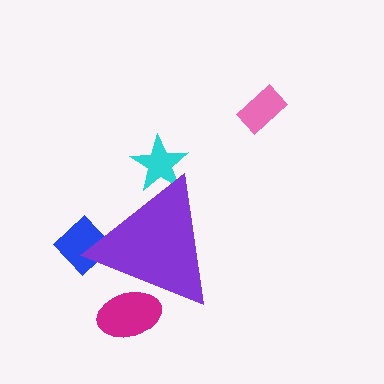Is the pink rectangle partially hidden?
No, the pink rectangle is fully visible.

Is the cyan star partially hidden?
Yes, the cyan star is partially hidden behind the purple triangle.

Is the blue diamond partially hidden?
Yes, the blue diamond is partially hidden behind the purple triangle.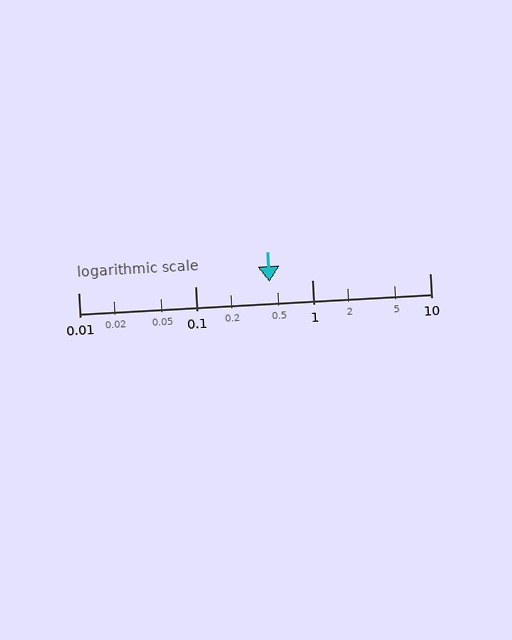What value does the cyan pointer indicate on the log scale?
The pointer indicates approximately 0.43.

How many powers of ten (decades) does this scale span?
The scale spans 3 decades, from 0.01 to 10.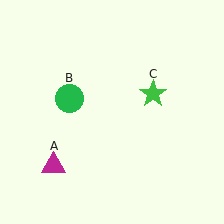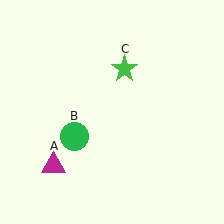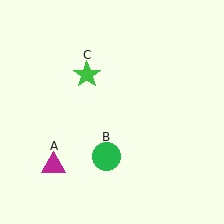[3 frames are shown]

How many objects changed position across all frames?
2 objects changed position: green circle (object B), green star (object C).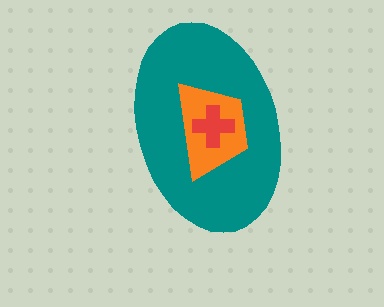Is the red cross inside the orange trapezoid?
Yes.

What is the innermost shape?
The red cross.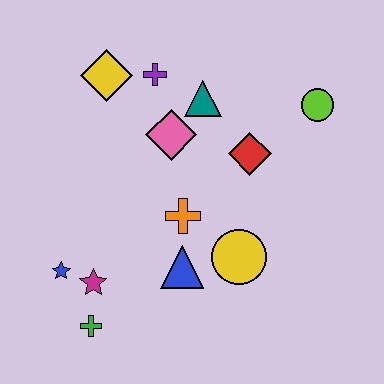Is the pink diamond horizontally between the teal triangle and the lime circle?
No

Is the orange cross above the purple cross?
No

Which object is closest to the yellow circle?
The blue triangle is closest to the yellow circle.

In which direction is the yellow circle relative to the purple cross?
The yellow circle is below the purple cross.